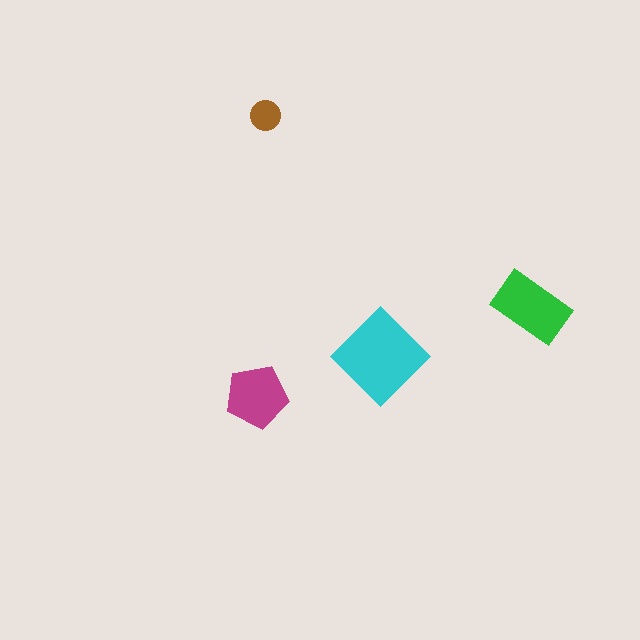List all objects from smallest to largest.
The brown circle, the magenta pentagon, the green rectangle, the cyan diamond.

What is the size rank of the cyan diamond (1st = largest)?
1st.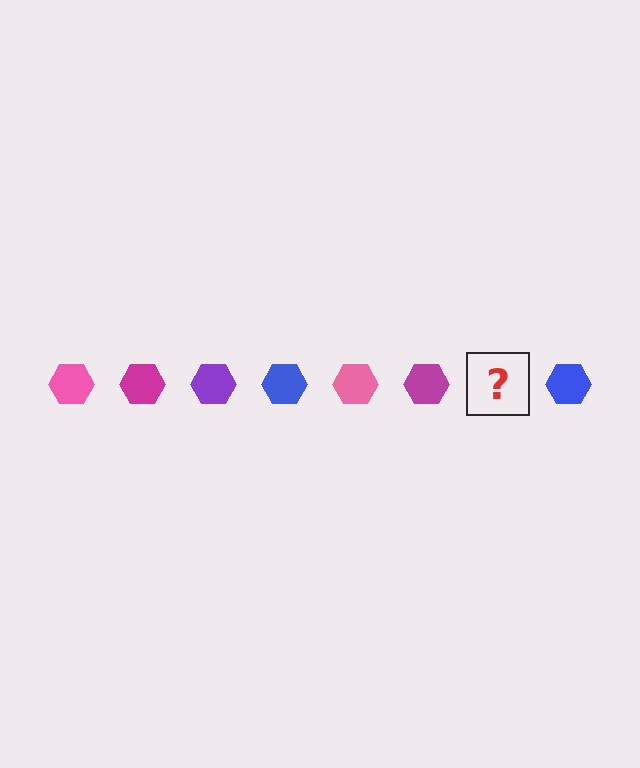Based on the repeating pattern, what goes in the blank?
The blank should be a purple hexagon.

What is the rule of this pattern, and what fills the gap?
The rule is that the pattern cycles through pink, magenta, purple, blue hexagons. The gap should be filled with a purple hexagon.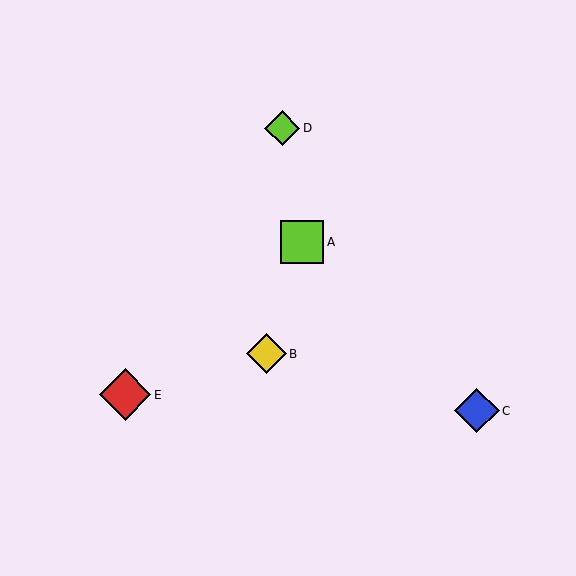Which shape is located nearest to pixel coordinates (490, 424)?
The blue diamond (labeled C) at (477, 411) is nearest to that location.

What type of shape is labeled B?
Shape B is a yellow diamond.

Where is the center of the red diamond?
The center of the red diamond is at (125, 395).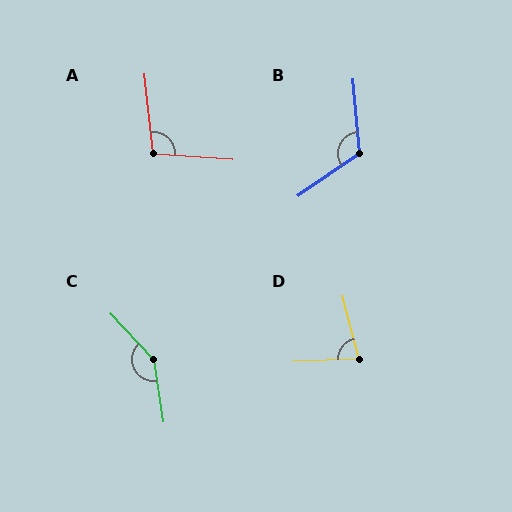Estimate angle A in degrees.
Approximately 100 degrees.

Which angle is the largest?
C, at approximately 145 degrees.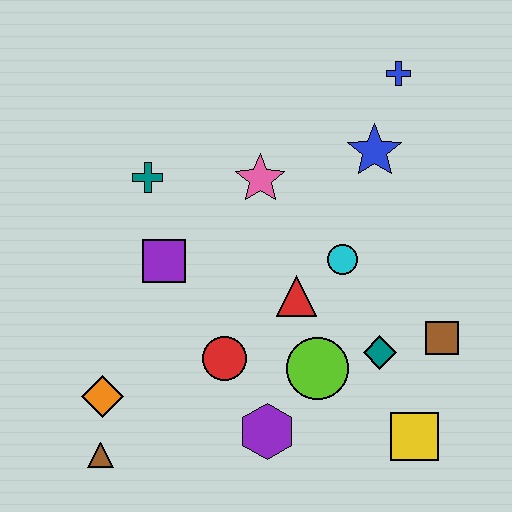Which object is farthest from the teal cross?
The yellow square is farthest from the teal cross.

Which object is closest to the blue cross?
The blue star is closest to the blue cross.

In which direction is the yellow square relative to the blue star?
The yellow square is below the blue star.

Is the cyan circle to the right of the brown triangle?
Yes